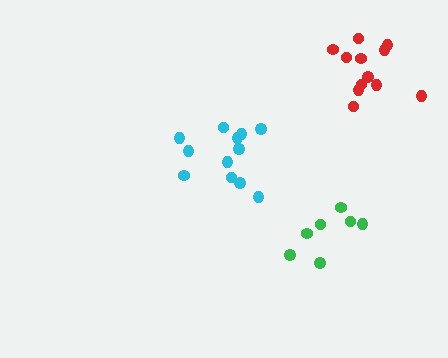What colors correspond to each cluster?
The clusters are colored: cyan, red, green.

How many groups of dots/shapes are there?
There are 3 groups.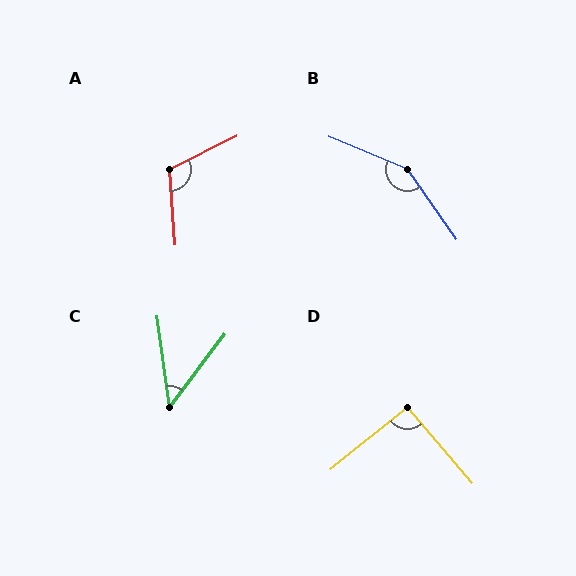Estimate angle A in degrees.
Approximately 112 degrees.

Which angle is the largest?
B, at approximately 148 degrees.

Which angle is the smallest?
C, at approximately 45 degrees.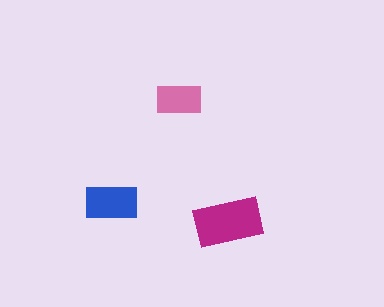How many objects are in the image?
There are 3 objects in the image.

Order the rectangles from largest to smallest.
the magenta one, the blue one, the pink one.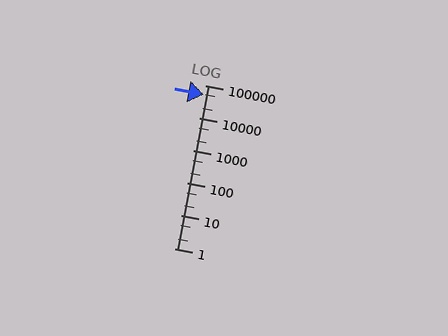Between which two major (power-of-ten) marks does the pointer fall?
The pointer is between 10000 and 100000.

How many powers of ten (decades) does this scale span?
The scale spans 5 decades, from 1 to 100000.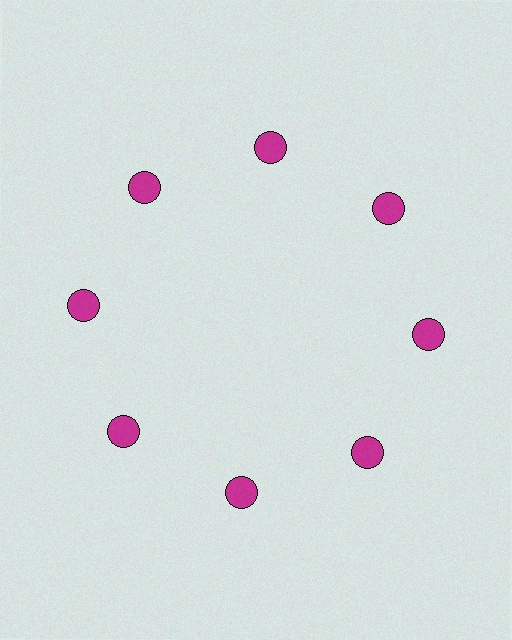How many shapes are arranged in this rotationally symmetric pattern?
There are 8 shapes, arranged in 8 groups of 1.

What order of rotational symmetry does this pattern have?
This pattern has 8-fold rotational symmetry.